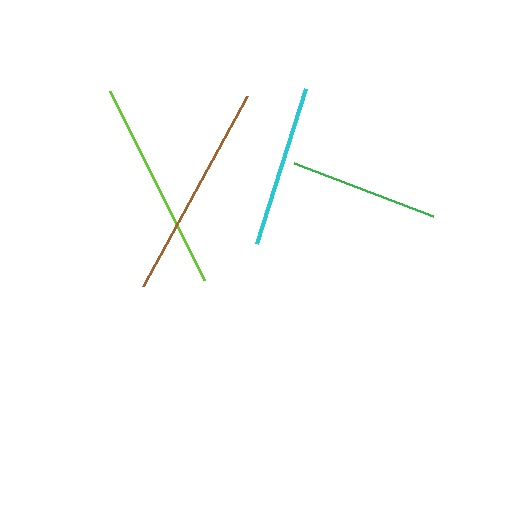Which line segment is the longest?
The brown line is the longest at approximately 217 pixels.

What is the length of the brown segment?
The brown segment is approximately 217 pixels long.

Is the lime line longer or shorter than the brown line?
The brown line is longer than the lime line.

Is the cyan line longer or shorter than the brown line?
The brown line is longer than the cyan line.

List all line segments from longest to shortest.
From longest to shortest: brown, lime, cyan, green.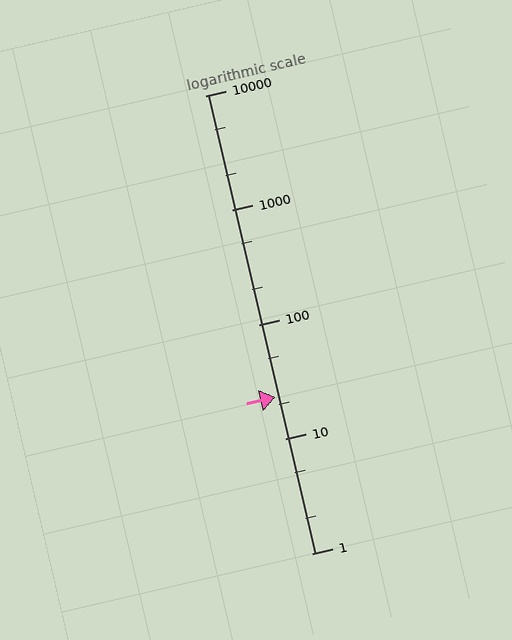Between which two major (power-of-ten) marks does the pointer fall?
The pointer is between 10 and 100.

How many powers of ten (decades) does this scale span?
The scale spans 4 decades, from 1 to 10000.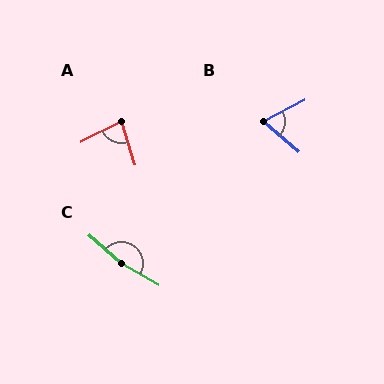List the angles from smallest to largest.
B (67°), A (81°), C (168°).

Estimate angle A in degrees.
Approximately 81 degrees.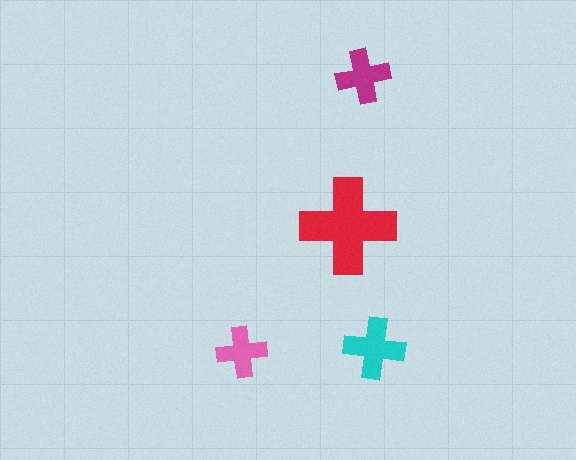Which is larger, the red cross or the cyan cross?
The red one.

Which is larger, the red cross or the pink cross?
The red one.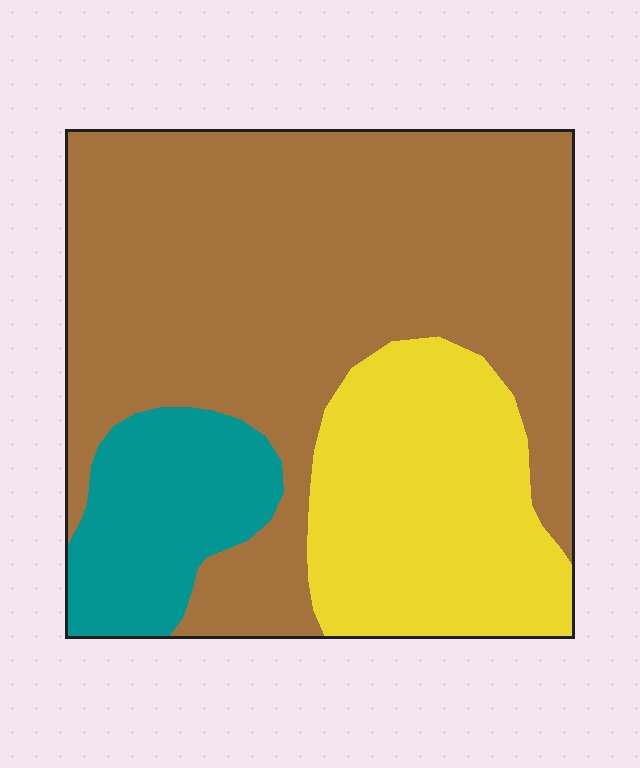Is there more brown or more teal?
Brown.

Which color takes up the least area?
Teal, at roughly 15%.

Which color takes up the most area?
Brown, at roughly 60%.